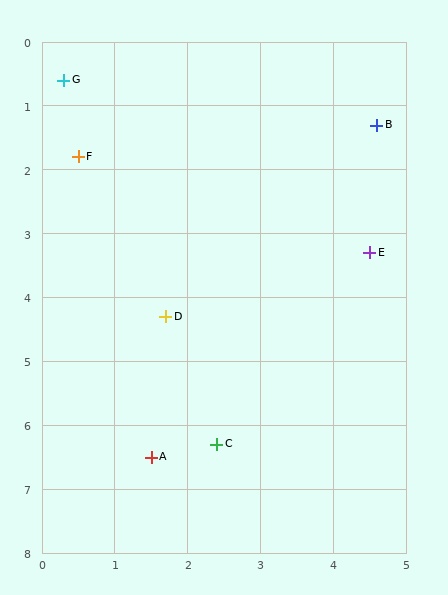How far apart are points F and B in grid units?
Points F and B are about 4.1 grid units apart.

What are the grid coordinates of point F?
Point F is at approximately (0.5, 1.8).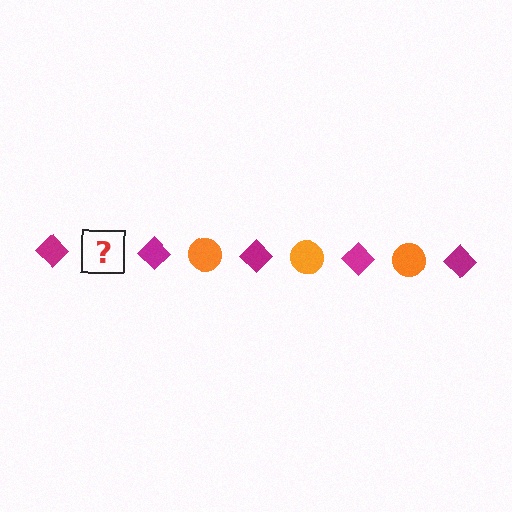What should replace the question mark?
The question mark should be replaced with an orange circle.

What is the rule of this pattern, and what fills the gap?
The rule is that the pattern alternates between magenta diamond and orange circle. The gap should be filled with an orange circle.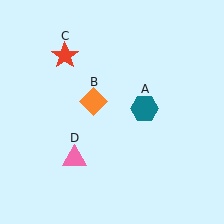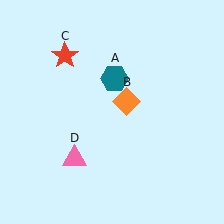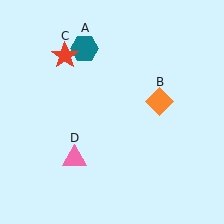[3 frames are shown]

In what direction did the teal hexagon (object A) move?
The teal hexagon (object A) moved up and to the left.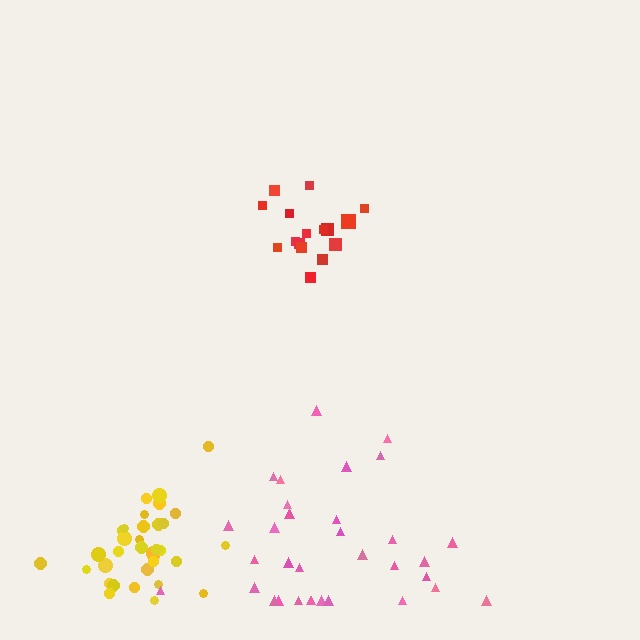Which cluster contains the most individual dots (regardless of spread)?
Yellow (33).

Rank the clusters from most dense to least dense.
red, yellow, pink.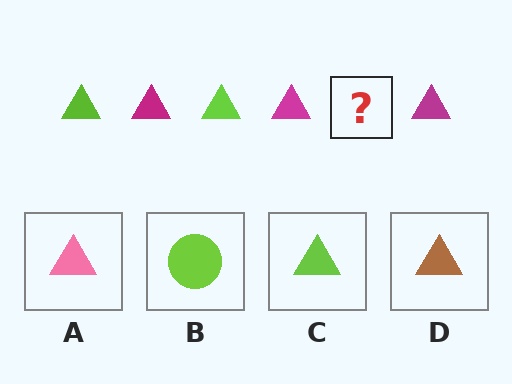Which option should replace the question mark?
Option C.